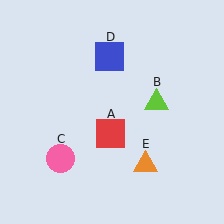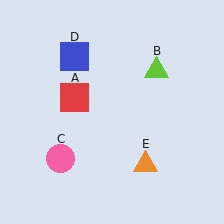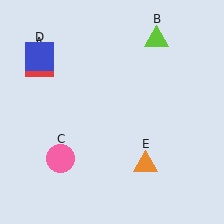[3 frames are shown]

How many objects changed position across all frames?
3 objects changed position: red square (object A), lime triangle (object B), blue square (object D).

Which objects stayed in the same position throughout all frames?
Pink circle (object C) and orange triangle (object E) remained stationary.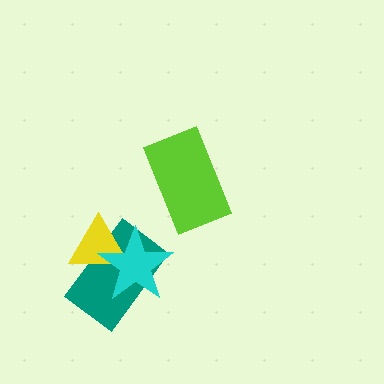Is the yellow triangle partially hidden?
Yes, it is partially covered by another shape.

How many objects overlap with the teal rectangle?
2 objects overlap with the teal rectangle.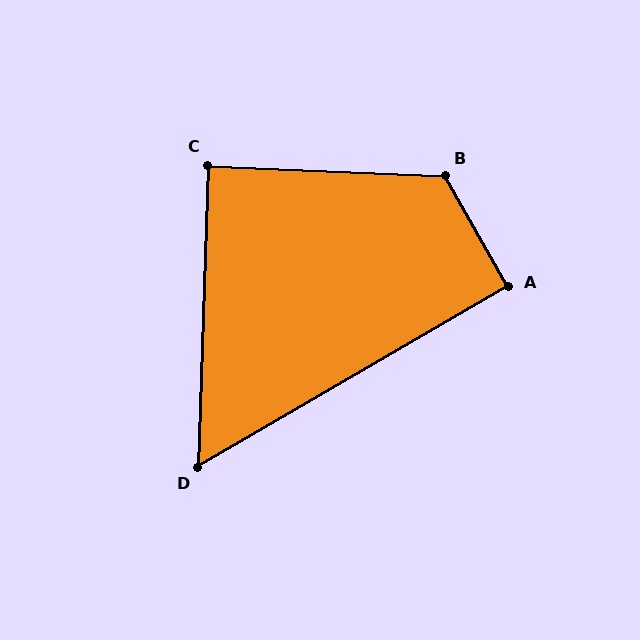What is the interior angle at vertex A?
Approximately 91 degrees (approximately right).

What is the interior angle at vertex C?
Approximately 89 degrees (approximately right).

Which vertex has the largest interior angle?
B, at approximately 122 degrees.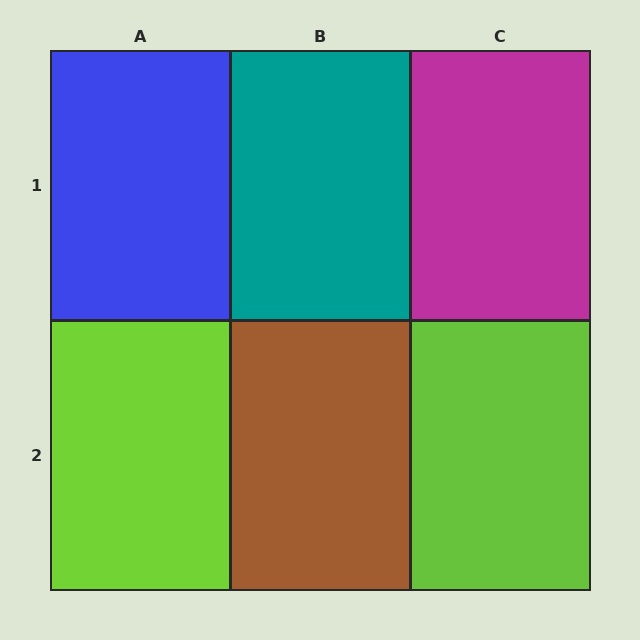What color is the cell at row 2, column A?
Lime.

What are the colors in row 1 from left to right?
Blue, teal, magenta.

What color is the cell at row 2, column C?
Lime.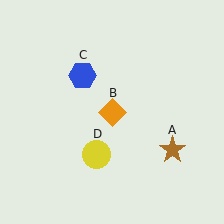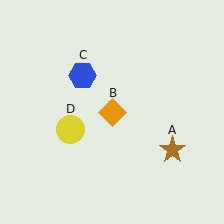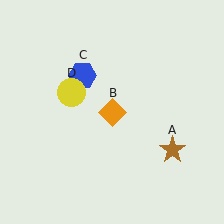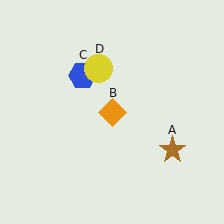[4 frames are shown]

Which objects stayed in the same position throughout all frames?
Brown star (object A) and orange diamond (object B) and blue hexagon (object C) remained stationary.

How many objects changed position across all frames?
1 object changed position: yellow circle (object D).